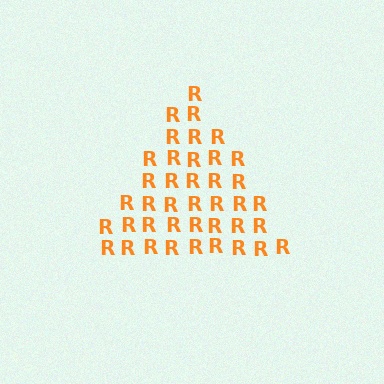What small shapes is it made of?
It is made of small letter R's.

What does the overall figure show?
The overall figure shows a triangle.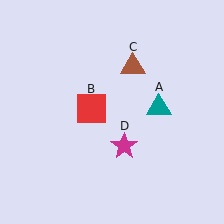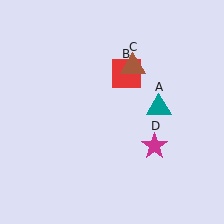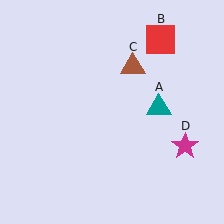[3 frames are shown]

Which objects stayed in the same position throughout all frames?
Teal triangle (object A) and brown triangle (object C) remained stationary.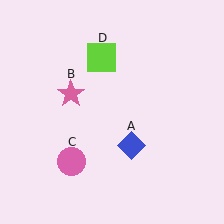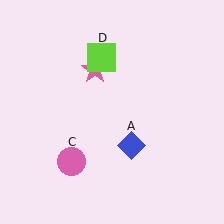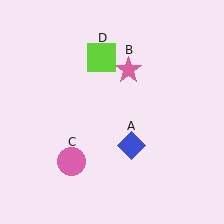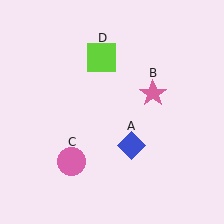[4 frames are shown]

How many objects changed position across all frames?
1 object changed position: pink star (object B).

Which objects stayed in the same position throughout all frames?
Blue diamond (object A) and pink circle (object C) and lime square (object D) remained stationary.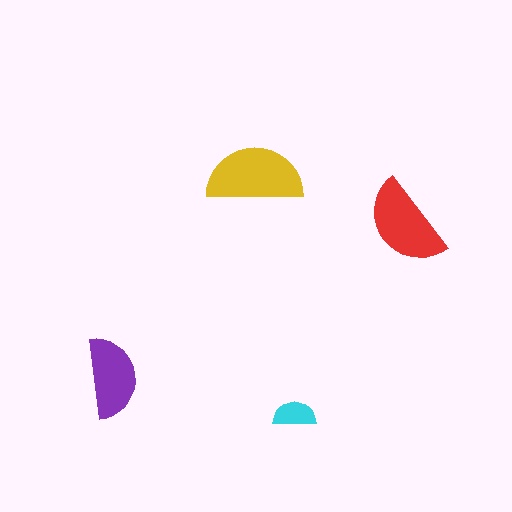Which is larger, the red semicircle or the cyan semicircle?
The red one.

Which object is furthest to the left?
The purple semicircle is leftmost.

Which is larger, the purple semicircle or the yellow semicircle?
The yellow one.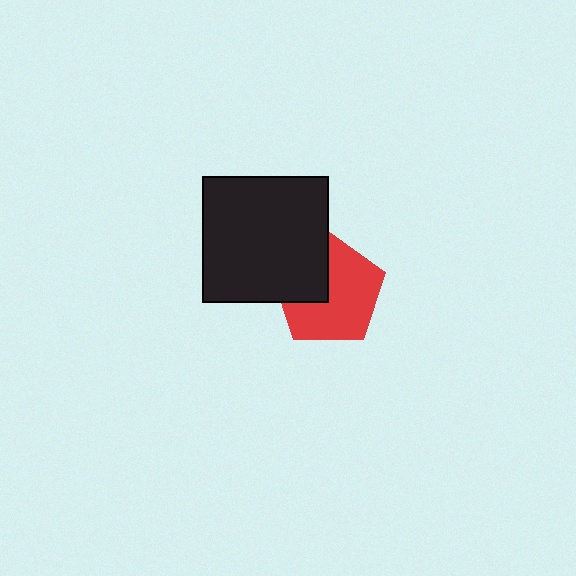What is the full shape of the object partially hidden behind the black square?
The partially hidden object is a red pentagon.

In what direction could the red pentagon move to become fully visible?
The red pentagon could move toward the lower-right. That would shift it out from behind the black square entirely.